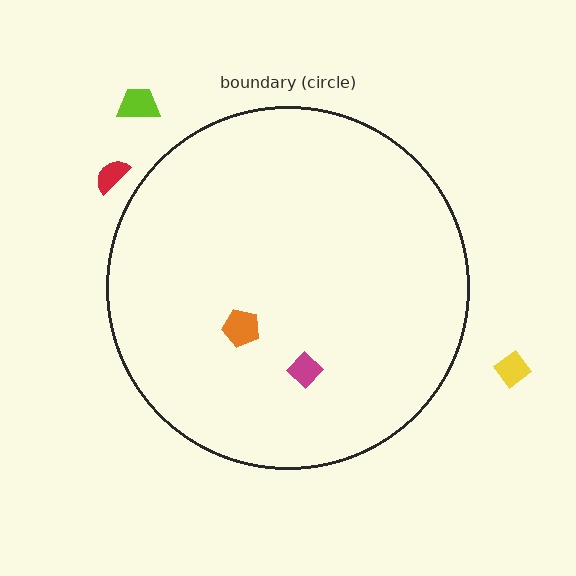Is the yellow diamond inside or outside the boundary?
Outside.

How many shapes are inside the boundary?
2 inside, 3 outside.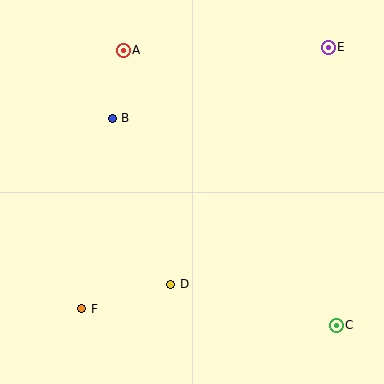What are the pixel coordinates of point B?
Point B is at (112, 118).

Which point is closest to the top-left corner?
Point A is closest to the top-left corner.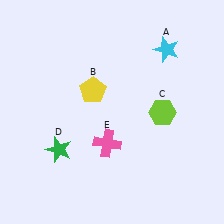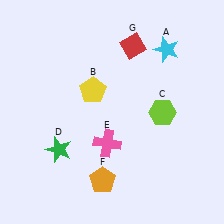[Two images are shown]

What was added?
An orange pentagon (F), a red diamond (G) were added in Image 2.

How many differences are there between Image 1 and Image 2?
There are 2 differences between the two images.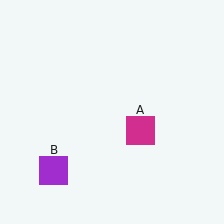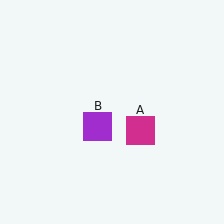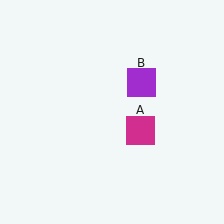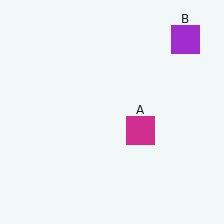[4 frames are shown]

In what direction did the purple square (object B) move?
The purple square (object B) moved up and to the right.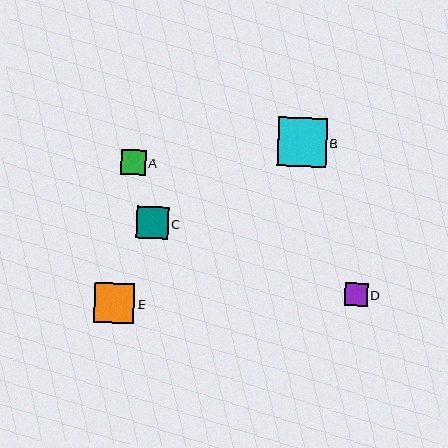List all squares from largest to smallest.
From largest to smallest: B, E, C, A, D.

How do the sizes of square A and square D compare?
Square A and square D are approximately the same size.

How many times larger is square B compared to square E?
Square B is approximately 1.2 times the size of square E.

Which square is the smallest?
Square D is the smallest with a size of approximately 23 pixels.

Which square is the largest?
Square B is the largest with a size of approximately 49 pixels.